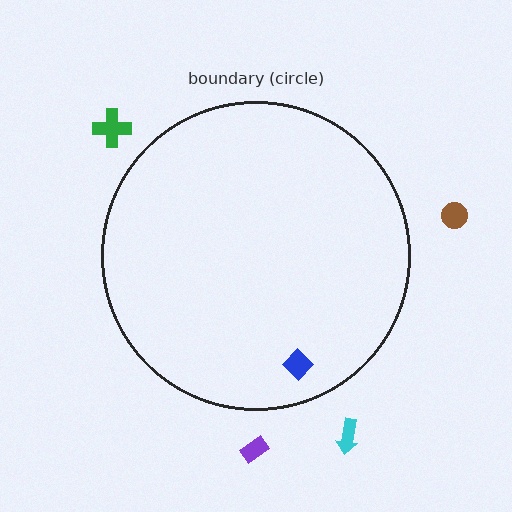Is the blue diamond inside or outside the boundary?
Inside.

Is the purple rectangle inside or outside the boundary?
Outside.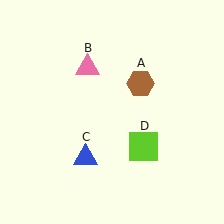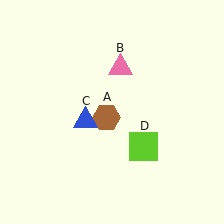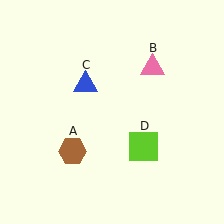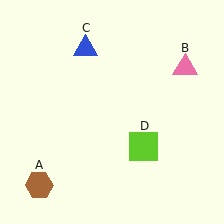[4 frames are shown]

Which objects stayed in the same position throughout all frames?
Lime square (object D) remained stationary.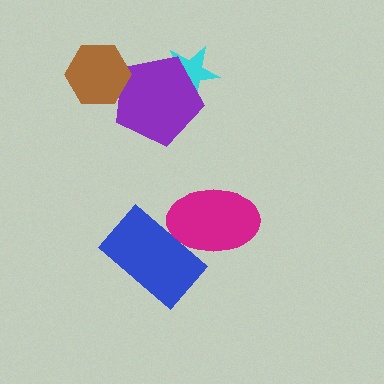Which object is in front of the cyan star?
The purple pentagon is in front of the cyan star.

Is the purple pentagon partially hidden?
Yes, it is partially covered by another shape.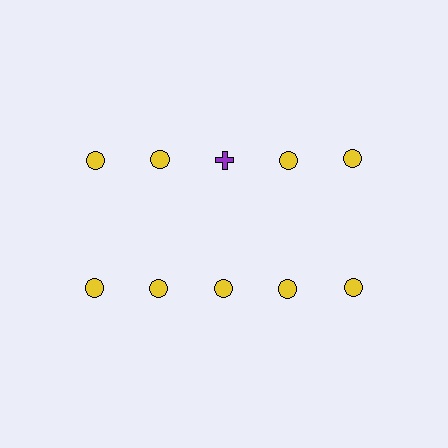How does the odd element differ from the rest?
It differs in both color (purple instead of yellow) and shape (cross instead of circle).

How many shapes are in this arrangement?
There are 10 shapes arranged in a grid pattern.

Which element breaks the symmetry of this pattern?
The purple cross in the top row, center column breaks the symmetry. All other shapes are yellow circles.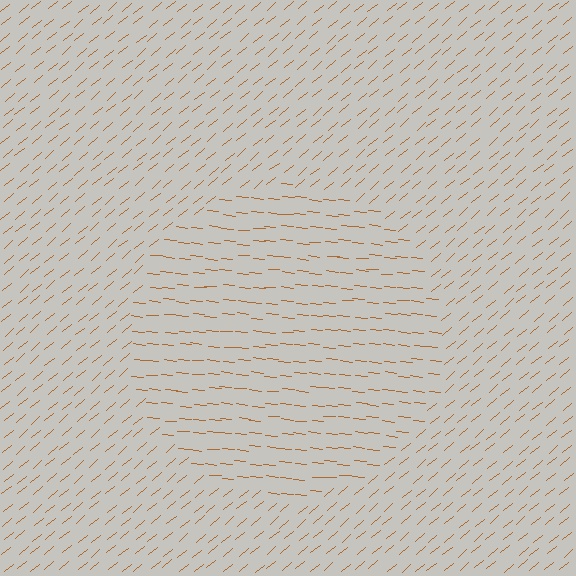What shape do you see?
I see a circle.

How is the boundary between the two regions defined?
The boundary is defined purely by a change in line orientation (approximately 45 degrees difference). All lines are the same color and thickness.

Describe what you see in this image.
The image is filled with small brown line segments. A circle region in the image has lines oriented differently from the surrounding lines, creating a visible texture boundary.